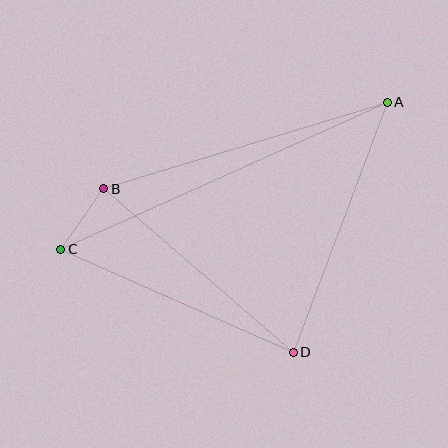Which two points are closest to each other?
Points B and C are closest to each other.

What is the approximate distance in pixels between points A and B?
The distance between A and B is approximately 297 pixels.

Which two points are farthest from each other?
Points A and C are farthest from each other.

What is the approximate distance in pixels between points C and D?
The distance between C and D is approximately 254 pixels.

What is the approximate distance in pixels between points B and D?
The distance between B and D is approximately 250 pixels.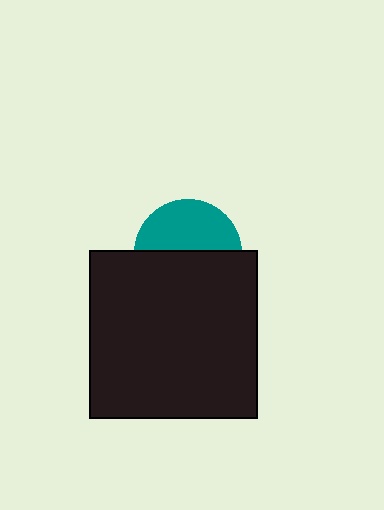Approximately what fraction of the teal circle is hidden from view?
Roughly 55% of the teal circle is hidden behind the black square.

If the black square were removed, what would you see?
You would see the complete teal circle.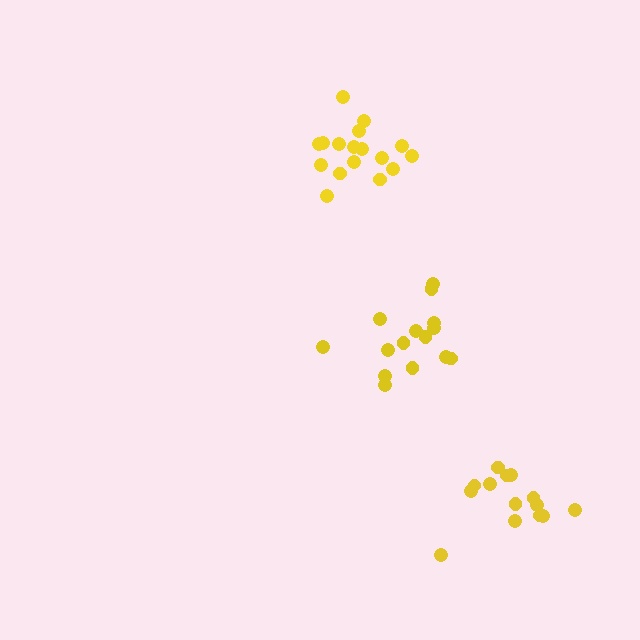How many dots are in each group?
Group 1: 15 dots, Group 2: 17 dots, Group 3: 14 dots (46 total).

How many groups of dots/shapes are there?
There are 3 groups.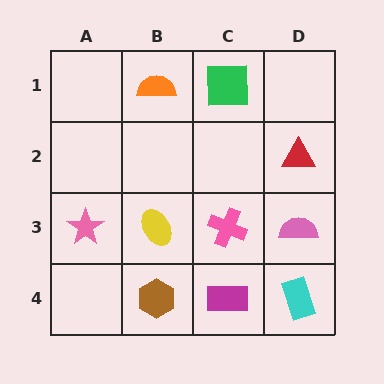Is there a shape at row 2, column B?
No, that cell is empty.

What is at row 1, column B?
An orange semicircle.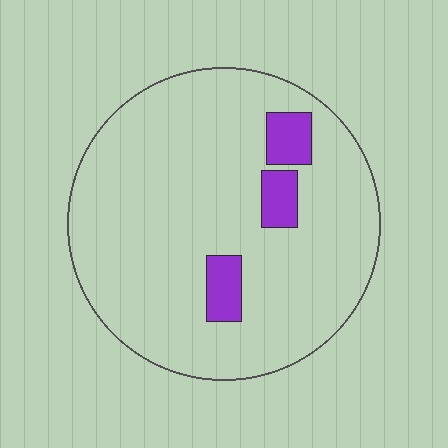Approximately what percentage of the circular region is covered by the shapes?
Approximately 10%.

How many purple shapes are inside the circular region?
3.